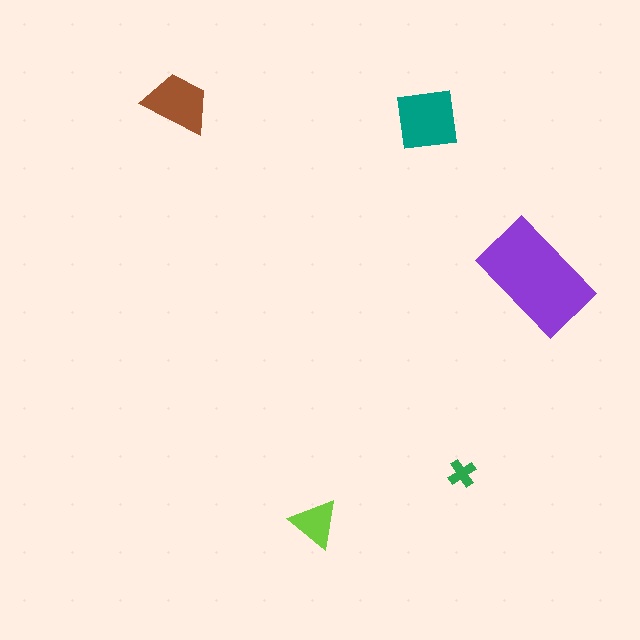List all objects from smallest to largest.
The green cross, the lime triangle, the brown trapezoid, the teal square, the purple rectangle.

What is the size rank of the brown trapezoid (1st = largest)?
3rd.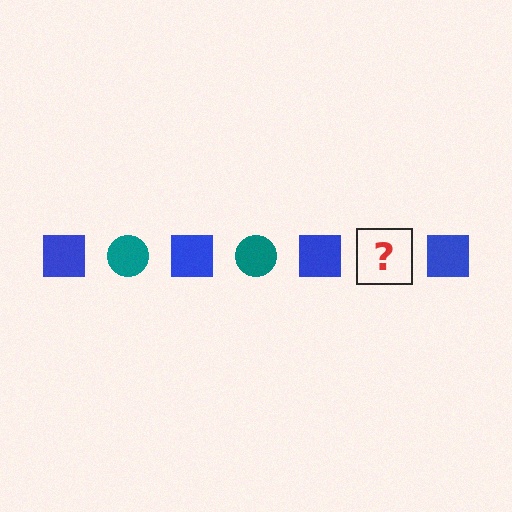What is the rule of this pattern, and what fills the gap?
The rule is that the pattern alternates between blue square and teal circle. The gap should be filled with a teal circle.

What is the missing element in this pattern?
The missing element is a teal circle.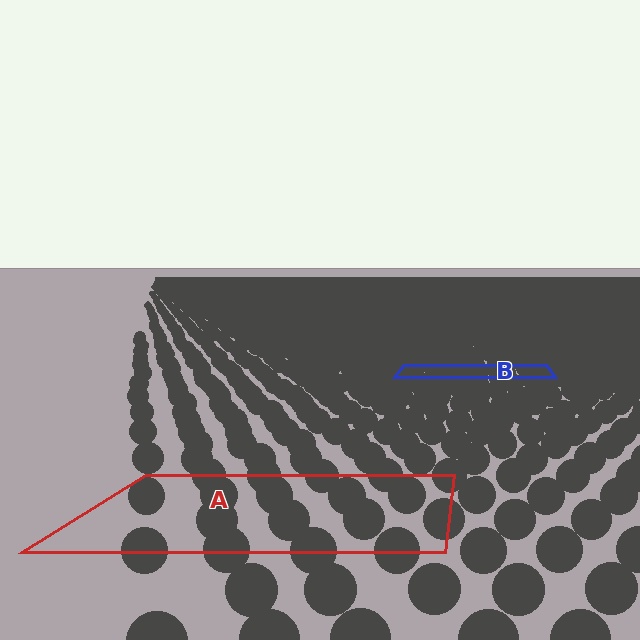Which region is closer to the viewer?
Region A is closer. The texture elements there are larger and more spread out.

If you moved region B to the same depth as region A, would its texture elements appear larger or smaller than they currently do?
They would appear larger. At a closer depth, the same texture elements are projected at a bigger on-screen size.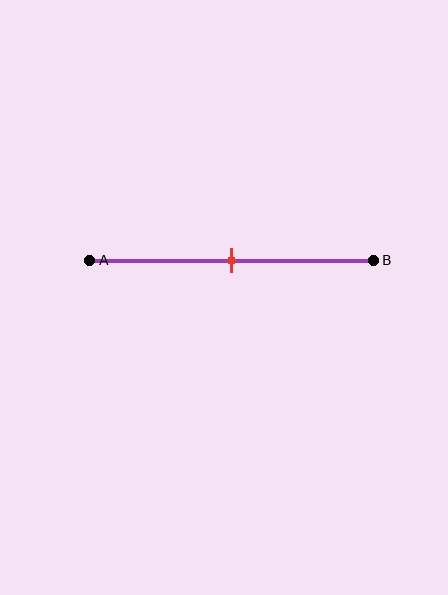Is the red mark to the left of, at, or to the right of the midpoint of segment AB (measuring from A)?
The red mark is approximately at the midpoint of segment AB.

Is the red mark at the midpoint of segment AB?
Yes, the mark is approximately at the midpoint.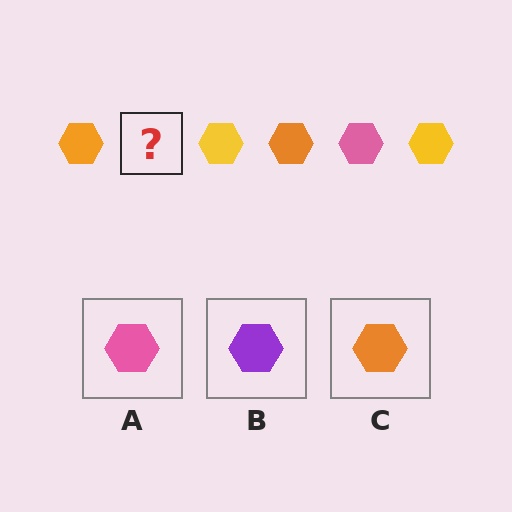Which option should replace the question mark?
Option A.